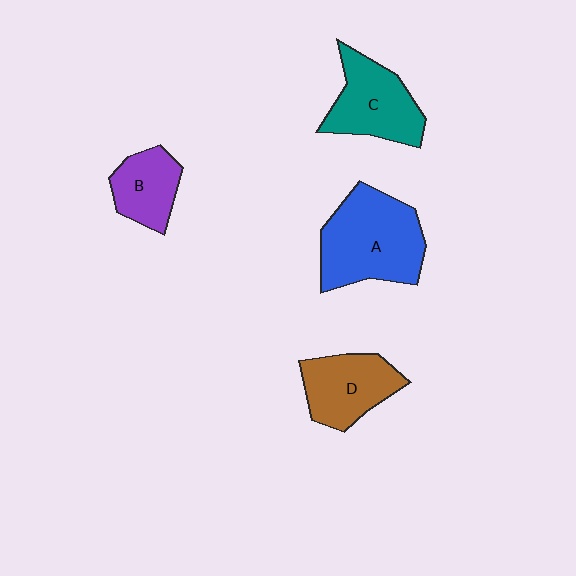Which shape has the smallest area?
Shape B (purple).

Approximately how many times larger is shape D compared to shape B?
Approximately 1.3 times.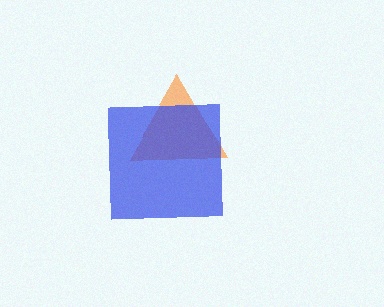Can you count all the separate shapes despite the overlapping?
Yes, there are 2 separate shapes.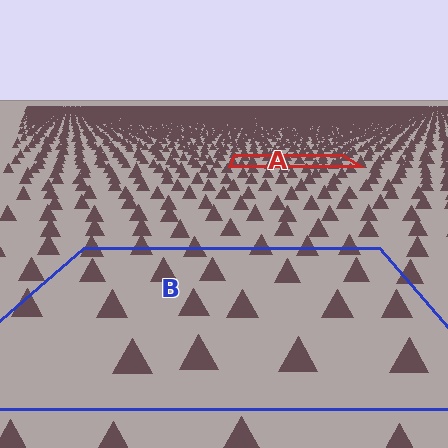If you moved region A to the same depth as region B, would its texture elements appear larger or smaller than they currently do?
They would appear larger. At a closer depth, the same texture elements are projected at a bigger on-screen size.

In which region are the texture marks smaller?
The texture marks are smaller in region A, because it is farther away.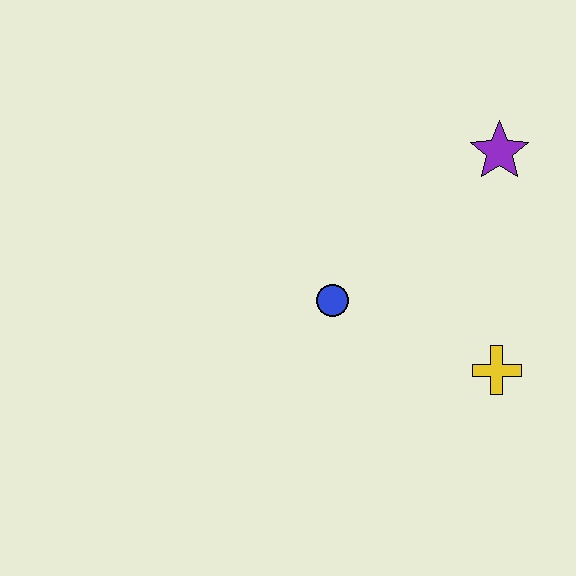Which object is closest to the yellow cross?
The blue circle is closest to the yellow cross.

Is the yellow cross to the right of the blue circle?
Yes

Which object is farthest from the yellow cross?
The purple star is farthest from the yellow cross.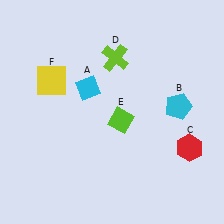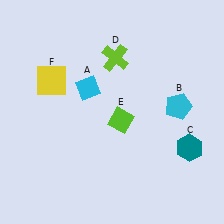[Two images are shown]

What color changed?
The hexagon (C) changed from red in Image 1 to teal in Image 2.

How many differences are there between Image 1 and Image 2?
There is 1 difference between the two images.